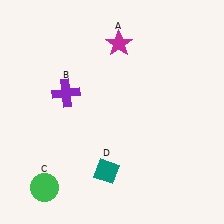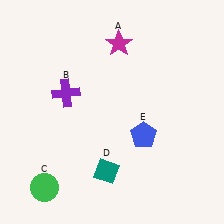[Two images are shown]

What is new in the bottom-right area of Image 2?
A blue pentagon (E) was added in the bottom-right area of Image 2.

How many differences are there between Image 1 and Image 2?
There is 1 difference between the two images.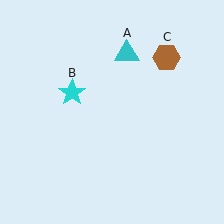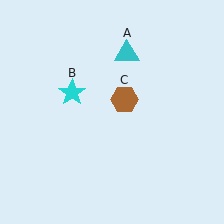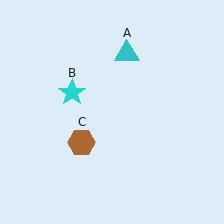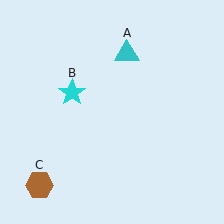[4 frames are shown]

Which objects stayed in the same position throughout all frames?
Cyan triangle (object A) and cyan star (object B) remained stationary.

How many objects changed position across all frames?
1 object changed position: brown hexagon (object C).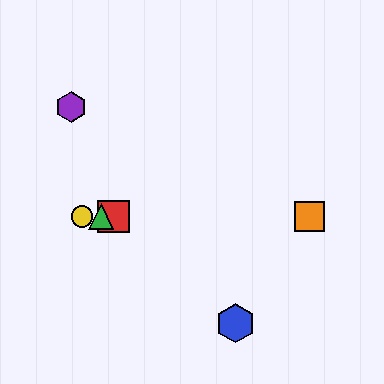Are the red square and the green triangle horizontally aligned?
Yes, both are at y≈217.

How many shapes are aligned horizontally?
4 shapes (the red square, the green triangle, the yellow circle, the orange square) are aligned horizontally.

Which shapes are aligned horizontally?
The red square, the green triangle, the yellow circle, the orange square are aligned horizontally.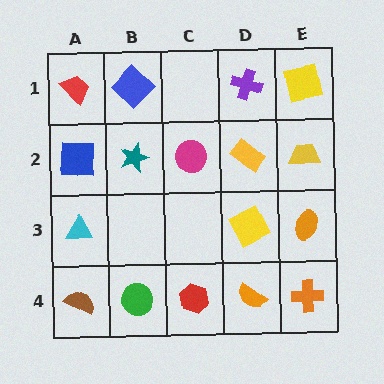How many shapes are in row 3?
3 shapes.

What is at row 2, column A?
A blue square.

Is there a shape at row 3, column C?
No, that cell is empty.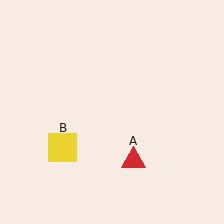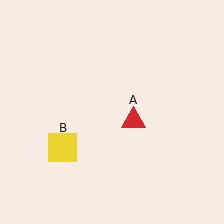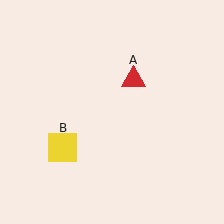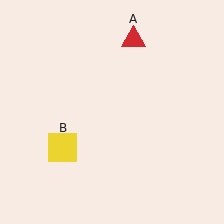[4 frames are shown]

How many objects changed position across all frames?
1 object changed position: red triangle (object A).